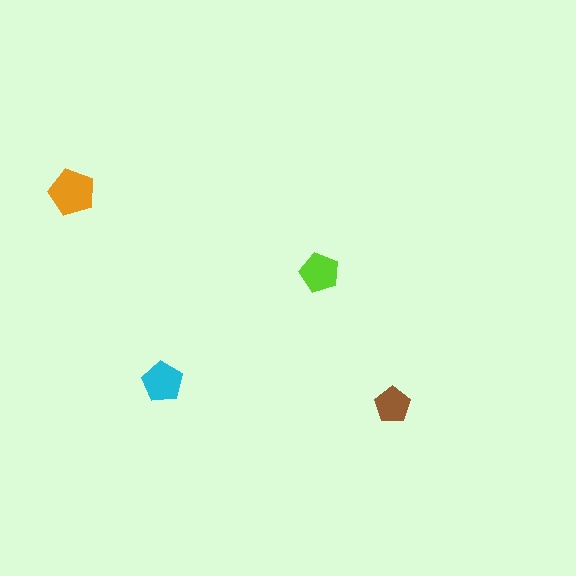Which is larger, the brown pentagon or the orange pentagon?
The orange one.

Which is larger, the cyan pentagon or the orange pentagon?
The orange one.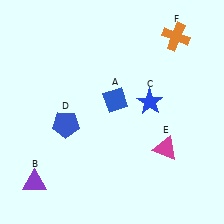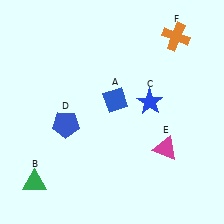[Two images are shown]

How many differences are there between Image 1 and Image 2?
There is 1 difference between the two images.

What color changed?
The triangle (B) changed from purple in Image 1 to green in Image 2.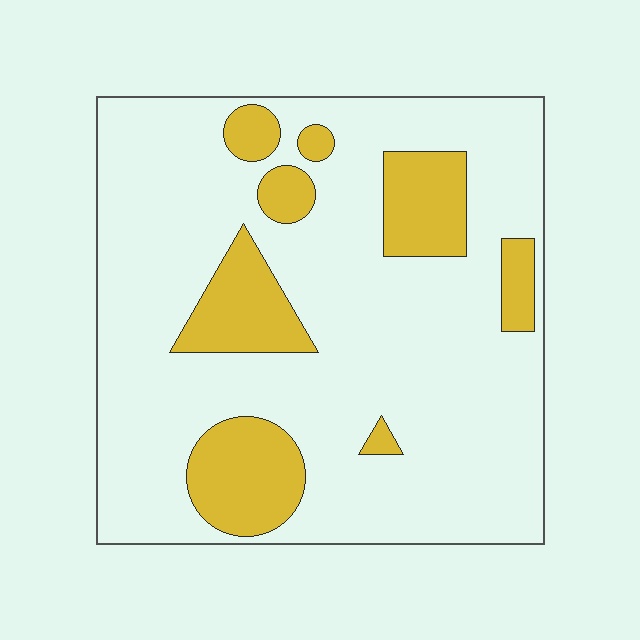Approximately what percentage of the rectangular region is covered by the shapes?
Approximately 20%.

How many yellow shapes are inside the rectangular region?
8.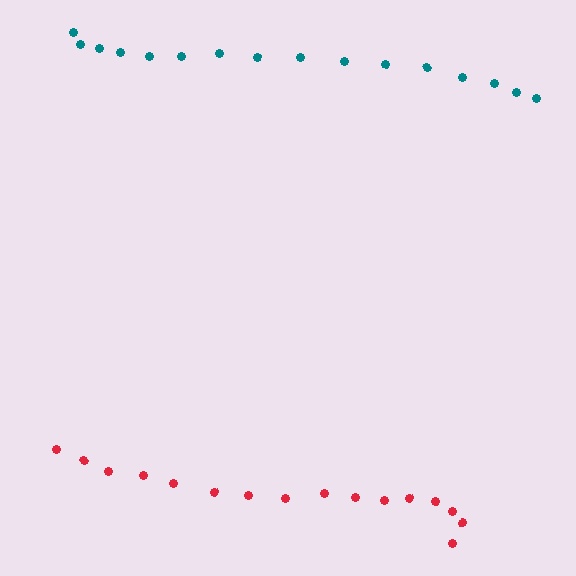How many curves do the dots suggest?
There are 2 distinct paths.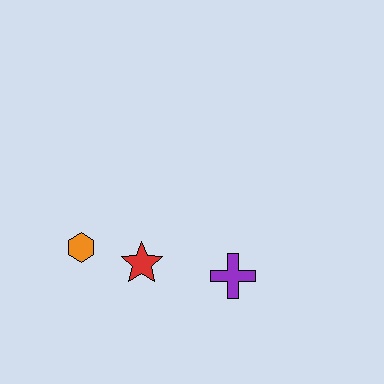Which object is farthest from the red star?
The purple cross is farthest from the red star.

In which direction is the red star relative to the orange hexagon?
The red star is to the right of the orange hexagon.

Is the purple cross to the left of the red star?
No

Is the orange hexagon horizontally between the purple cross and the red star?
No